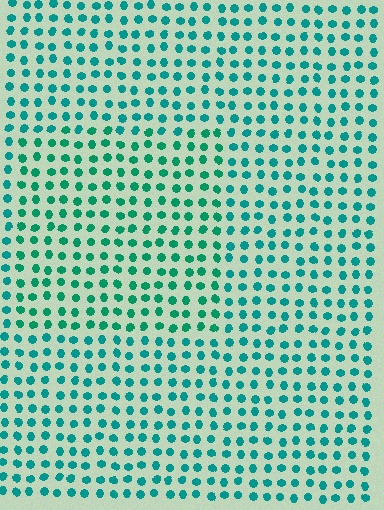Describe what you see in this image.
The image is filled with small teal elements in a uniform arrangement. A rectangle-shaped region is visible where the elements are tinted to a slightly different hue, forming a subtle color boundary.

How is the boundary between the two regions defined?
The boundary is defined purely by a slight shift in hue (about 18 degrees). Spacing, size, and orientation are identical on both sides.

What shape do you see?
I see a rectangle.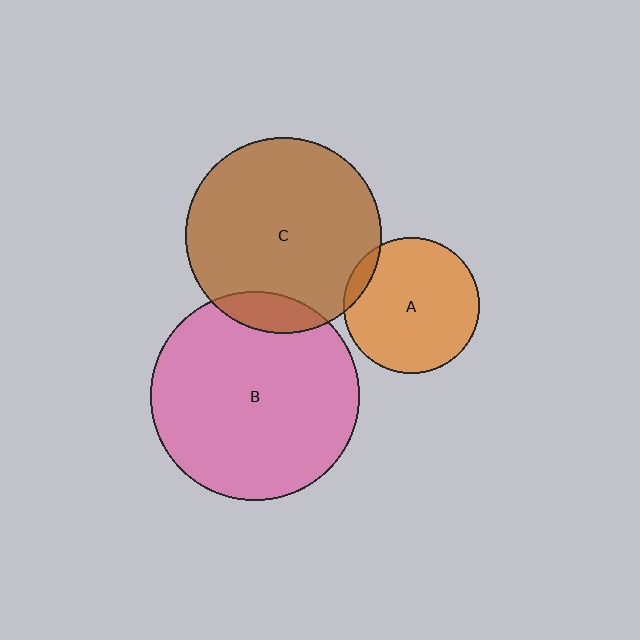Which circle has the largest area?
Circle B (pink).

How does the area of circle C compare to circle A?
Approximately 2.1 times.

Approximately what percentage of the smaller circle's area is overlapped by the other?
Approximately 10%.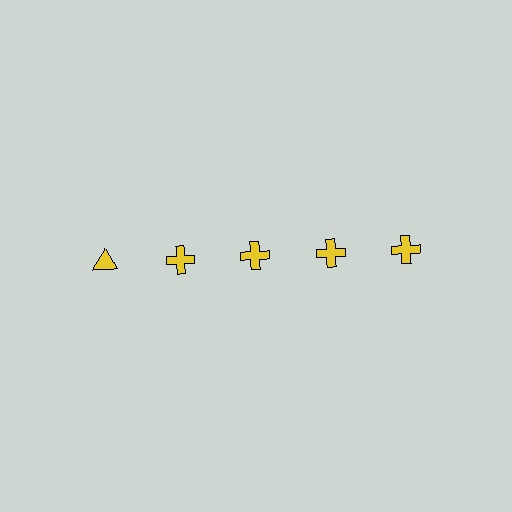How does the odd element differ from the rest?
It has a different shape: triangle instead of cross.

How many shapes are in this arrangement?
There are 5 shapes arranged in a grid pattern.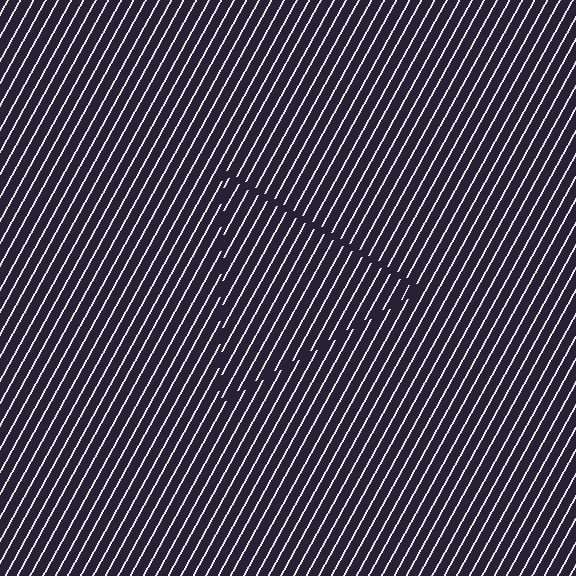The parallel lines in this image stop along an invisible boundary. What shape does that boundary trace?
An illusory triangle. The interior of the shape contains the same grating, shifted by half a period — the contour is defined by the phase discontinuity where line-ends from the inner and outer gratings abut.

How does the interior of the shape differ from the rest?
The interior of the shape contains the same grating, shifted by half a period — the contour is defined by the phase discontinuity where line-ends from the inner and outer gratings abut.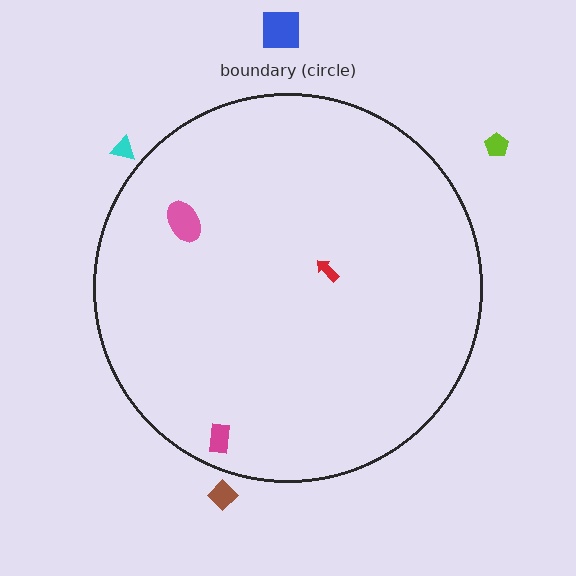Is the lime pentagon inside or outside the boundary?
Outside.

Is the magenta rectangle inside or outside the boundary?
Inside.